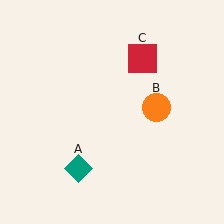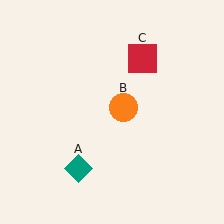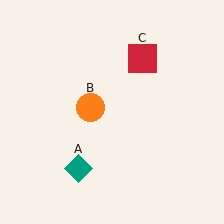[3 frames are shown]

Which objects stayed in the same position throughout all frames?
Teal diamond (object A) and red square (object C) remained stationary.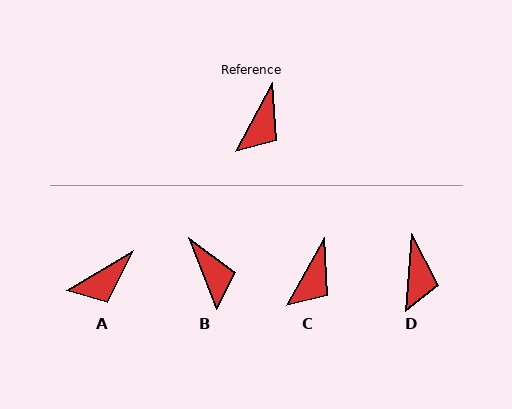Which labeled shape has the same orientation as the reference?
C.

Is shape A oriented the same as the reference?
No, it is off by about 31 degrees.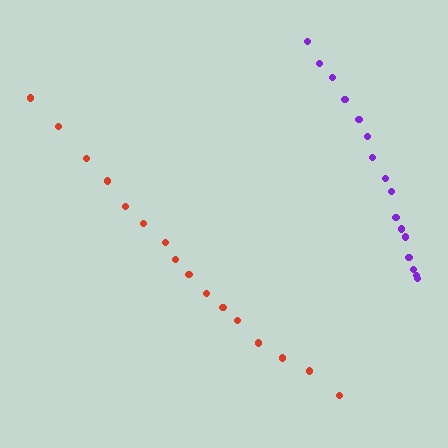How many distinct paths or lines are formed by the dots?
There are 2 distinct paths.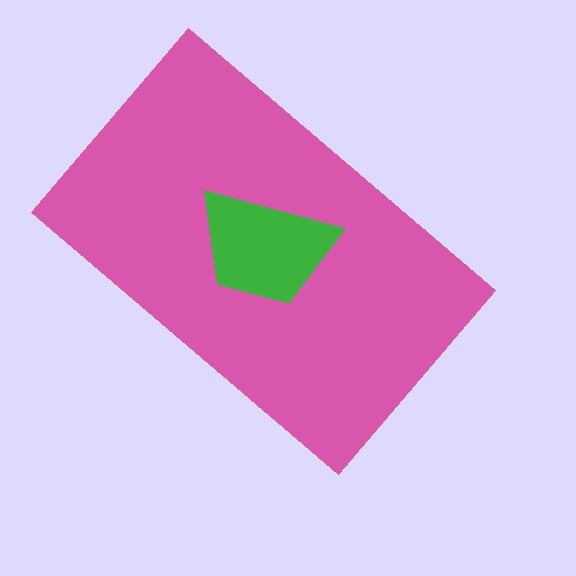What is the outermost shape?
The pink rectangle.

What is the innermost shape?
The green trapezoid.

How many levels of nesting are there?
2.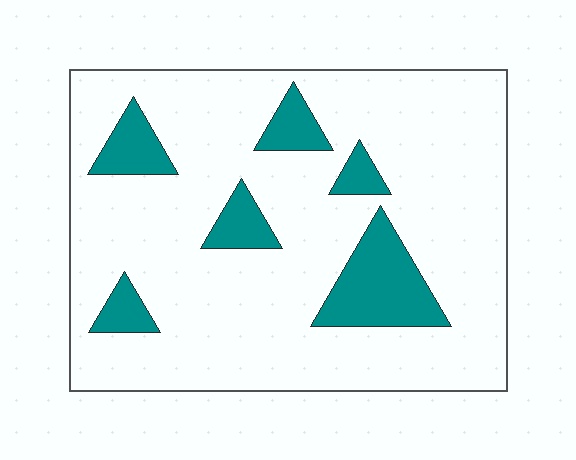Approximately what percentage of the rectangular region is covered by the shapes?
Approximately 15%.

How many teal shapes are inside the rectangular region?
6.